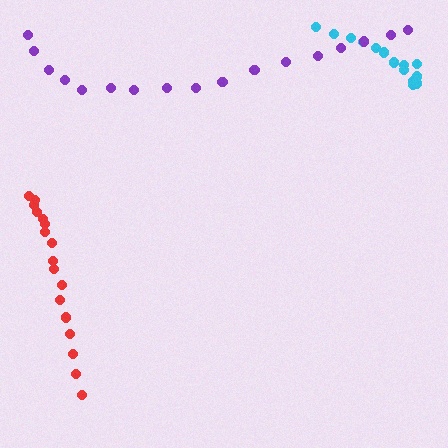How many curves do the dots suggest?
There are 3 distinct paths.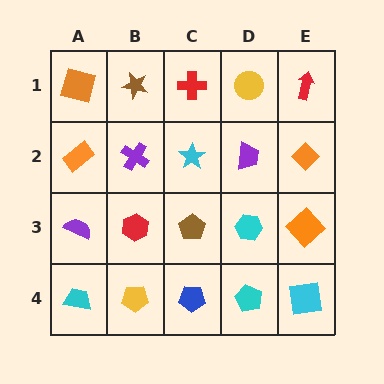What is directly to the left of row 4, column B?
A cyan trapezoid.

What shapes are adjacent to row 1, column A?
An orange rectangle (row 2, column A), a brown star (row 1, column B).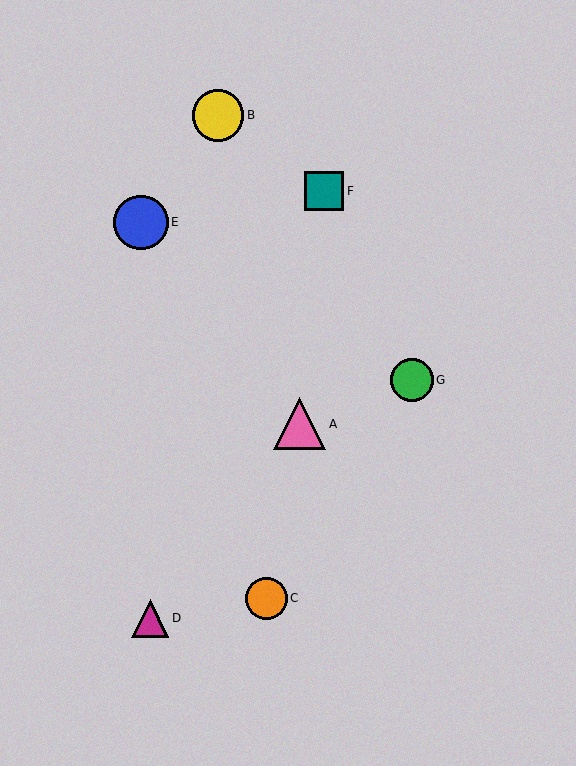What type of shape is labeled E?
Shape E is a blue circle.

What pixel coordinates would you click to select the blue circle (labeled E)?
Click at (141, 222) to select the blue circle E.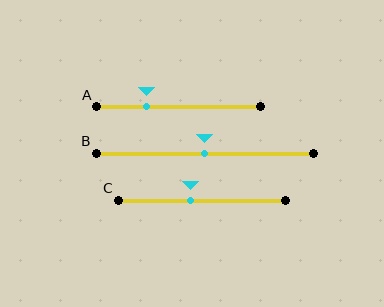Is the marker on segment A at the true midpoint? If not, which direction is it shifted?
No, the marker on segment A is shifted to the left by about 20% of the segment length.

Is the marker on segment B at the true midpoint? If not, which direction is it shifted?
Yes, the marker on segment B is at the true midpoint.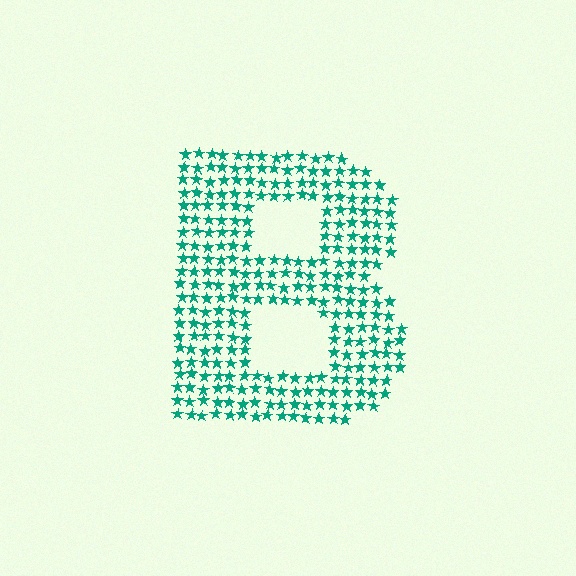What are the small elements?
The small elements are stars.